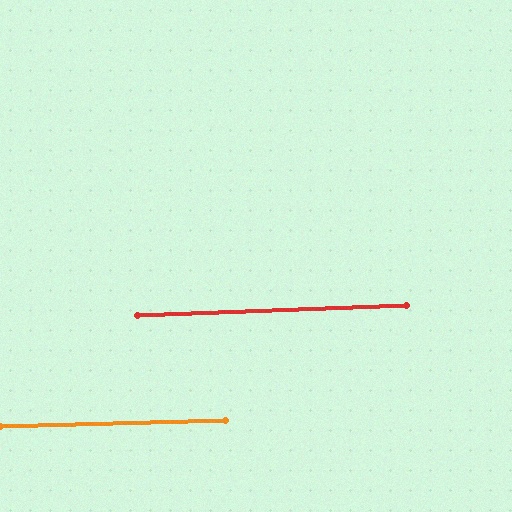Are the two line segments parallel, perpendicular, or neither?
Parallel — their directions differ by only 0.6°.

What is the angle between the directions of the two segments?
Approximately 1 degree.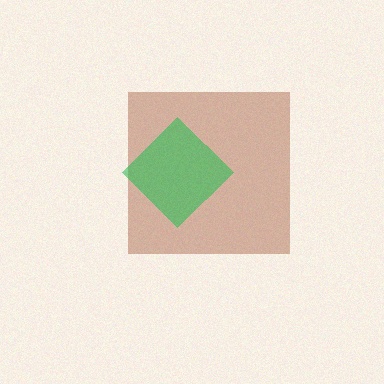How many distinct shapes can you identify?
There are 2 distinct shapes: a brown square, a green diamond.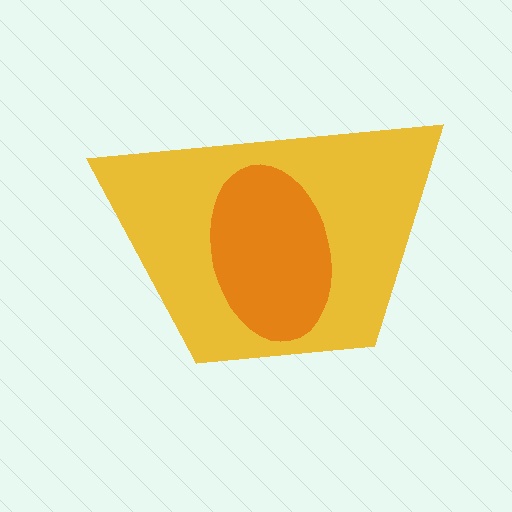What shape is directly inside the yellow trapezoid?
The orange ellipse.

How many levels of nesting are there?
2.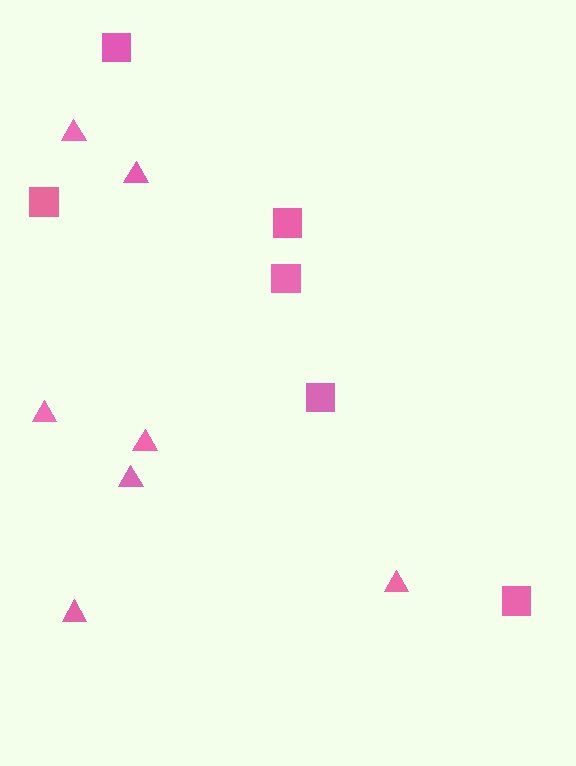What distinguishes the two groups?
There are 2 groups: one group of triangles (7) and one group of squares (6).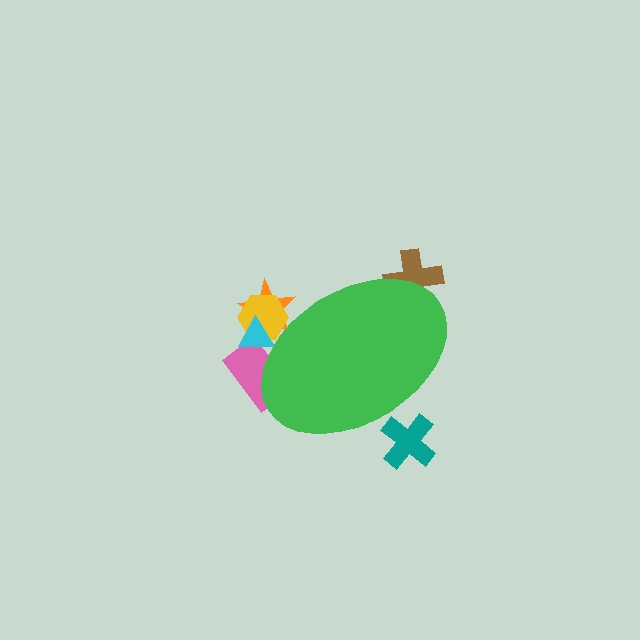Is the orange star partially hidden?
Yes, the orange star is partially hidden behind the green ellipse.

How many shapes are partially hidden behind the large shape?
6 shapes are partially hidden.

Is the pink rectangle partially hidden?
Yes, the pink rectangle is partially hidden behind the green ellipse.